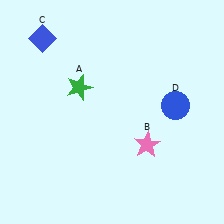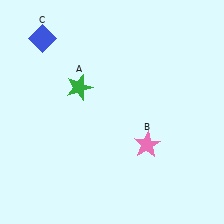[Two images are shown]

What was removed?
The blue circle (D) was removed in Image 2.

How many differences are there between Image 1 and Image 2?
There is 1 difference between the two images.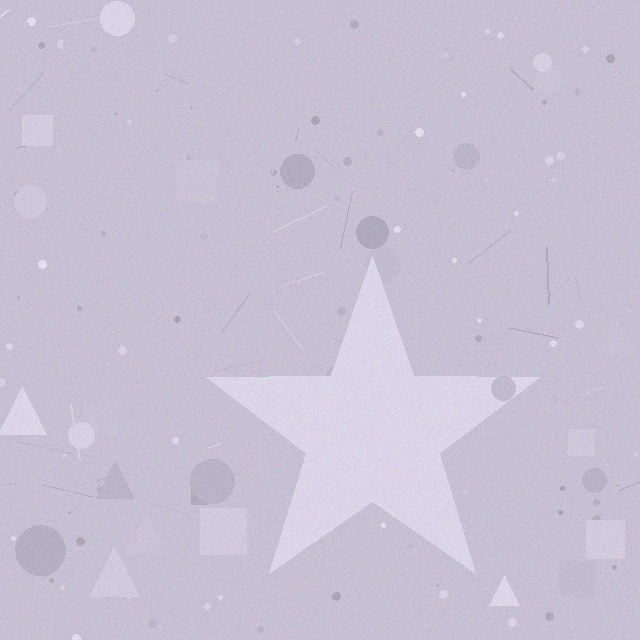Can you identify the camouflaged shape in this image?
The camouflaged shape is a star.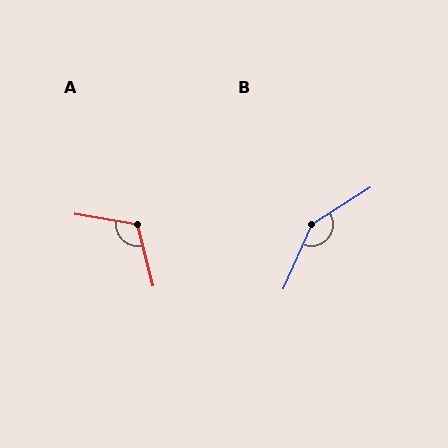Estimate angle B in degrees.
Approximately 147 degrees.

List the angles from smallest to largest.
A (114°), B (147°).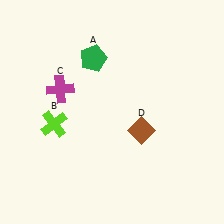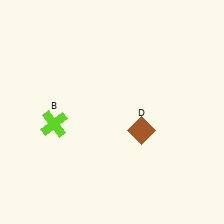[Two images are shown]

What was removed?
The green pentagon (A), the magenta cross (C) were removed in Image 2.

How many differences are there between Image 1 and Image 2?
There are 2 differences between the two images.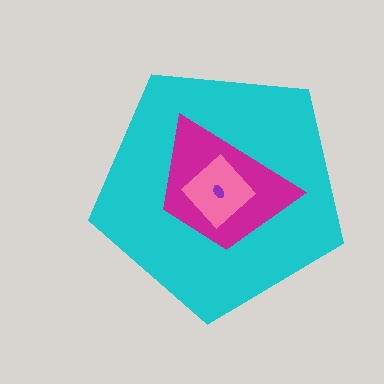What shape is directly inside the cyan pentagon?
The magenta trapezoid.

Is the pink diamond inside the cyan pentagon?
Yes.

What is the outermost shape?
The cyan pentagon.